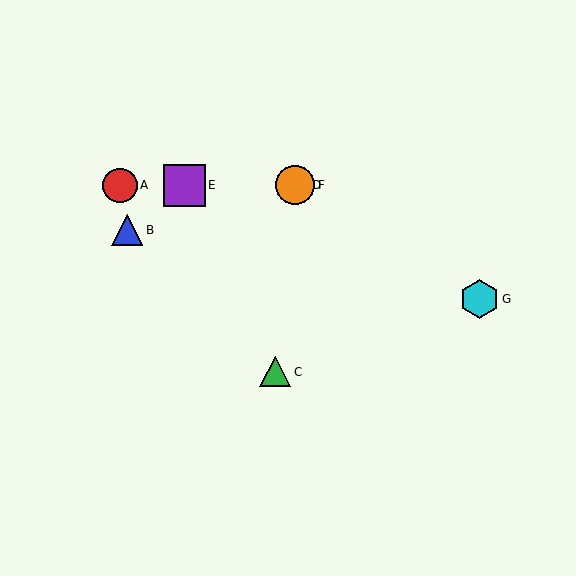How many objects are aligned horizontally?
4 objects (A, D, E, F) are aligned horizontally.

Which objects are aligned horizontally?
Objects A, D, E, F are aligned horizontally.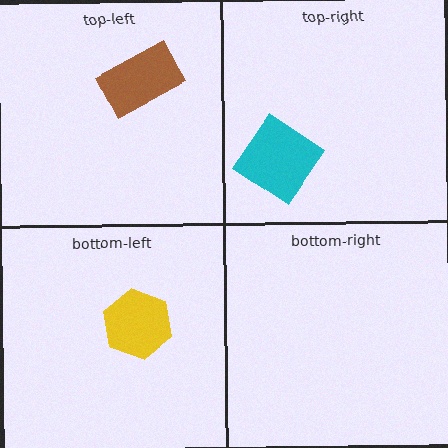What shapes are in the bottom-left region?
The yellow hexagon.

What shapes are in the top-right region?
The cyan diamond.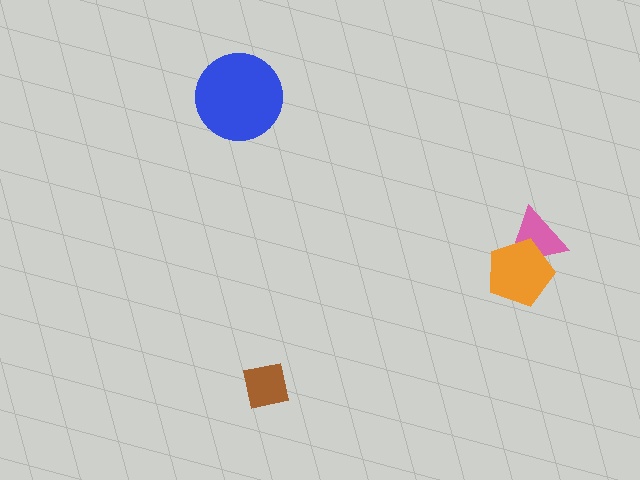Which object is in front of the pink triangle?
The orange pentagon is in front of the pink triangle.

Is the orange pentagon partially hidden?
No, no other shape covers it.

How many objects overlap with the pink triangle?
1 object overlaps with the pink triangle.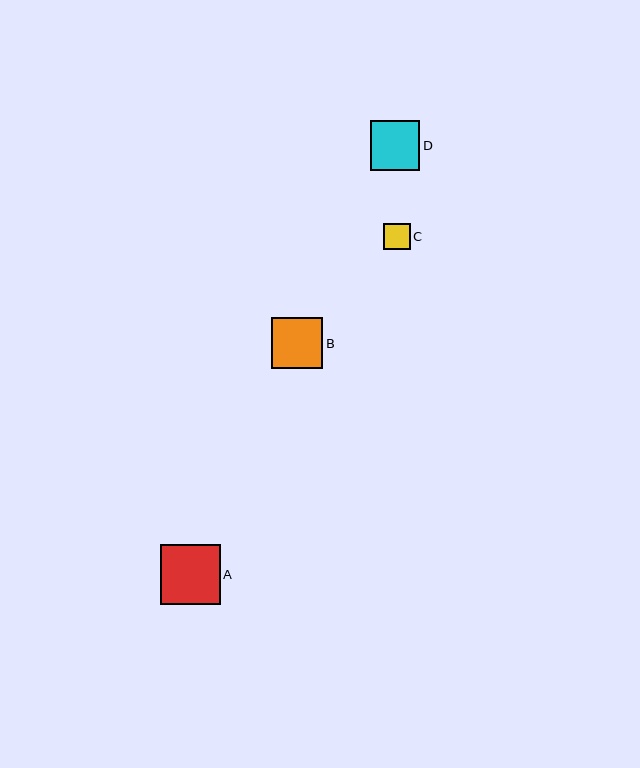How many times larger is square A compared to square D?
Square A is approximately 1.2 times the size of square D.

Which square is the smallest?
Square C is the smallest with a size of approximately 27 pixels.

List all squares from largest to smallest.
From largest to smallest: A, B, D, C.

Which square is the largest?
Square A is the largest with a size of approximately 60 pixels.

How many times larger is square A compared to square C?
Square A is approximately 2.2 times the size of square C.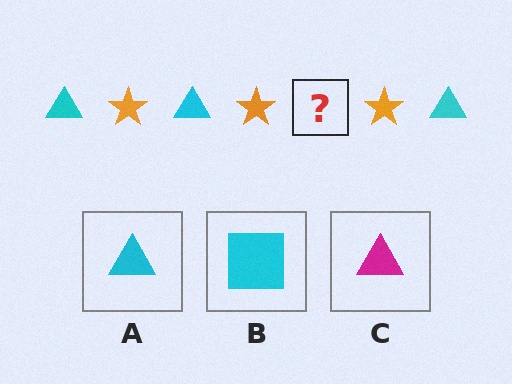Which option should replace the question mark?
Option A.